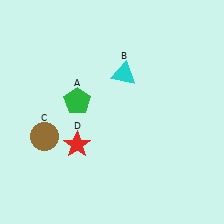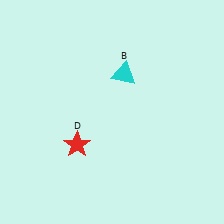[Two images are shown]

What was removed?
The green pentagon (A), the brown circle (C) were removed in Image 2.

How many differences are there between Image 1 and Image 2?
There are 2 differences between the two images.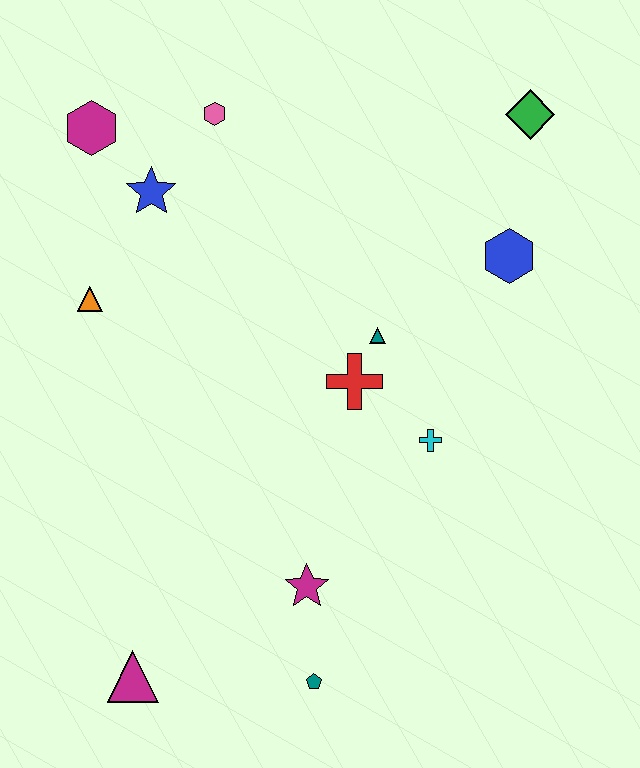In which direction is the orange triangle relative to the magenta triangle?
The orange triangle is above the magenta triangle.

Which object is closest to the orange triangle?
The blue star is closest to the orange triangle.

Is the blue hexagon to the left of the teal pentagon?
No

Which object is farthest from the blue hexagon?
The magenta triangle is farthest from the blue hexagon.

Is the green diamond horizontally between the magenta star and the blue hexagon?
No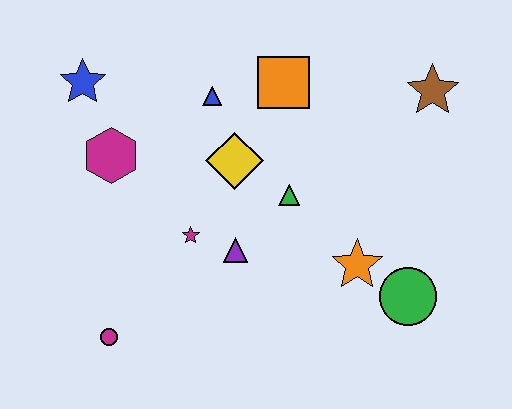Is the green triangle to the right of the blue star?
Yes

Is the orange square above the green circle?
Yes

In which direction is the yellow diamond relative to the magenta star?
The yellow diamond is above the magenta star.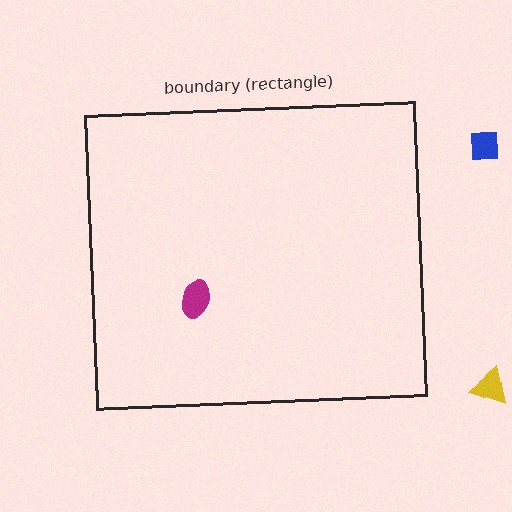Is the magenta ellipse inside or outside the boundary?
Inside.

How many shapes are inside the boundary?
1 inside, 2 outside.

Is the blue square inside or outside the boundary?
Outside.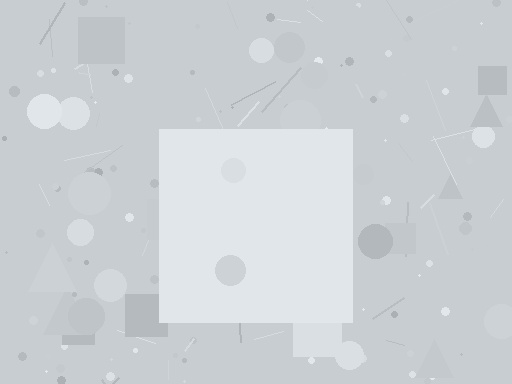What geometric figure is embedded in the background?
A square is embedded in the background.